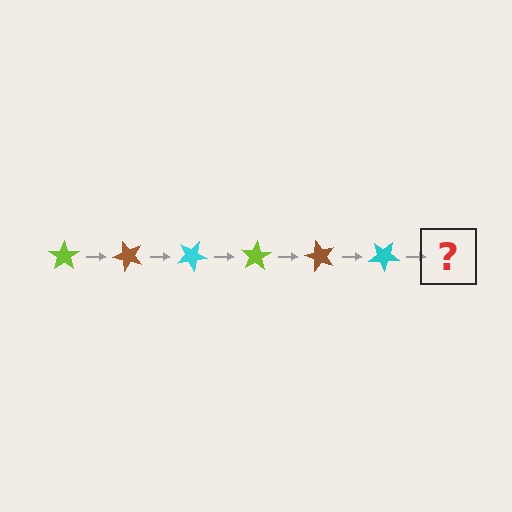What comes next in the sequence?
The next element should be a lime star, rotated 300 degrees from the start.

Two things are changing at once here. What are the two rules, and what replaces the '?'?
The two rules are that it rotates 50 degrees each step and the color cycles through lime, brown, and cyan. The '?' should be a lime star, rotated 300 degrees from the start.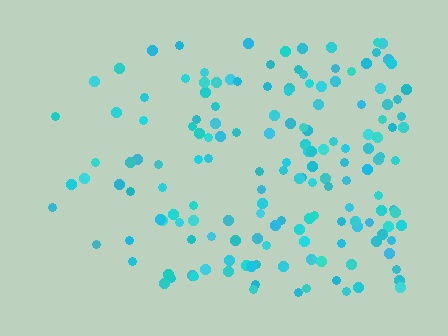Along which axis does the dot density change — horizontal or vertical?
Horizontal.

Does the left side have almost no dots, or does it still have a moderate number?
Still a moderate number, just noticeably fewer than the right.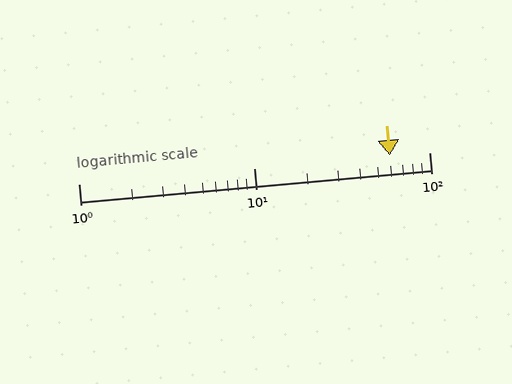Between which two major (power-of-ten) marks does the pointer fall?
The pointer is between 10 and 100.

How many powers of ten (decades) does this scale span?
The scale spans 2 decades, from 1 to 100.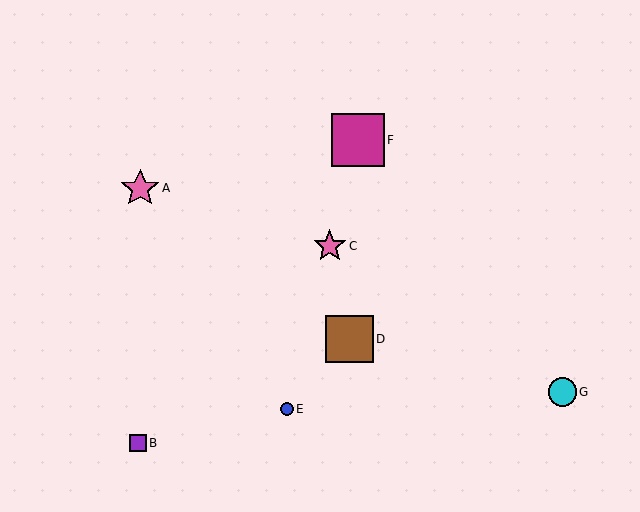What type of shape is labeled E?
Shape E is a blue circle.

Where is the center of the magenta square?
The center of the magenta square is at (358, 140).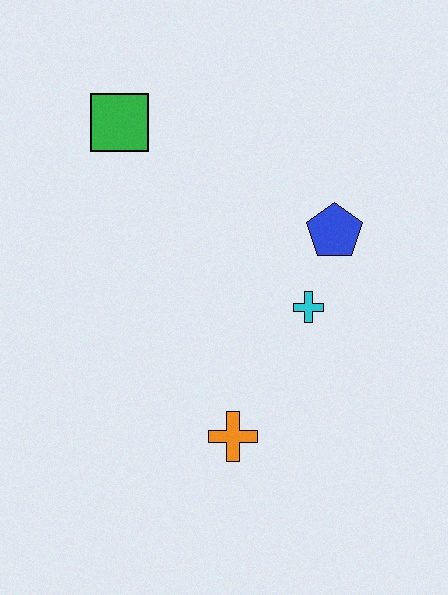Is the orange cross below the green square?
Yes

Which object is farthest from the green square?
The orange cross is farthest from the green square.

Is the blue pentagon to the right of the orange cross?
Yes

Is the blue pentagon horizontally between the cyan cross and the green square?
No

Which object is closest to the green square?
The blue pentagon is closest to the green square.